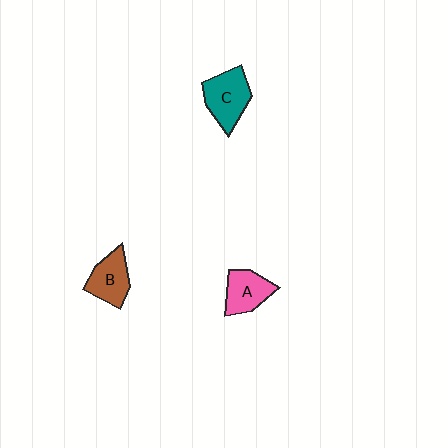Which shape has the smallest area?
Shape A (pink).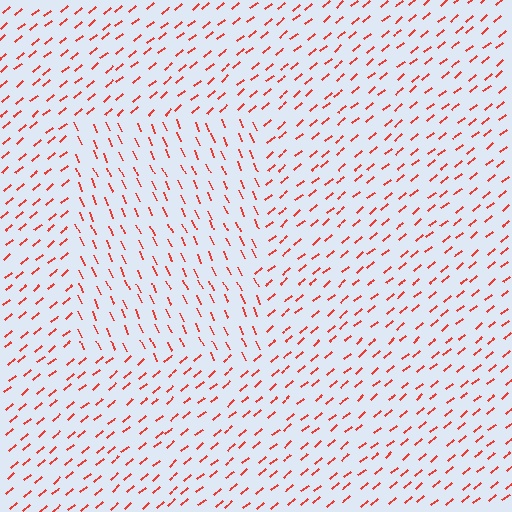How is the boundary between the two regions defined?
The boundary is defined purely by a change in line orientation (approximately 74 degrees difference). All lines are the same color and thickness.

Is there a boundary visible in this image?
Yes, there is a texture boundary formed by a change in line orientation.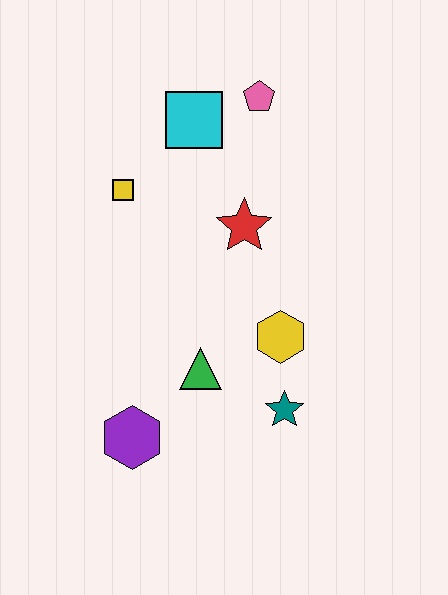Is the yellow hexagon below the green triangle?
No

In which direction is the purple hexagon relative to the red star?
The purple hexagon is below the red star.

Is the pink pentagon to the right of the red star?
Yes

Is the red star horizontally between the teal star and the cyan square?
Yes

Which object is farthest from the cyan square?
The purple hexagon is farthest from the cyan square.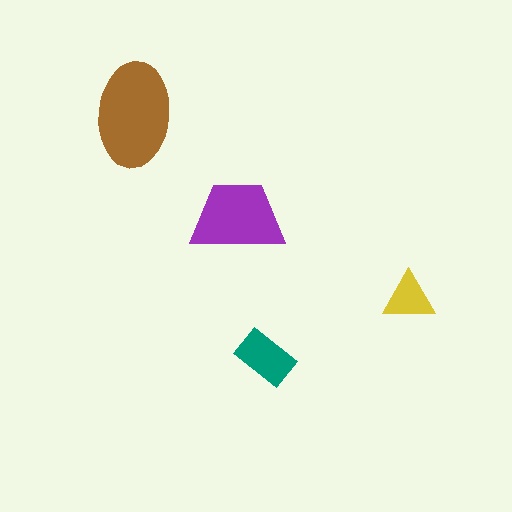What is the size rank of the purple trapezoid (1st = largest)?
2nd.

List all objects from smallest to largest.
The yellow triangle, the teal rectangle, the purple trapezoid, the brown ellipse.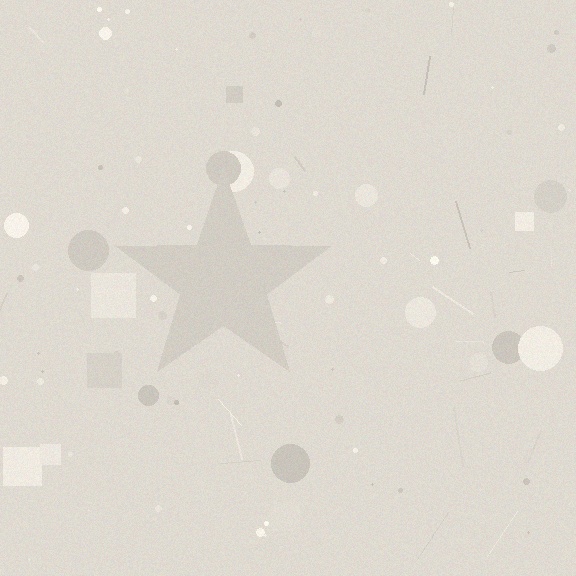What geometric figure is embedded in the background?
A star is embedded in the background.